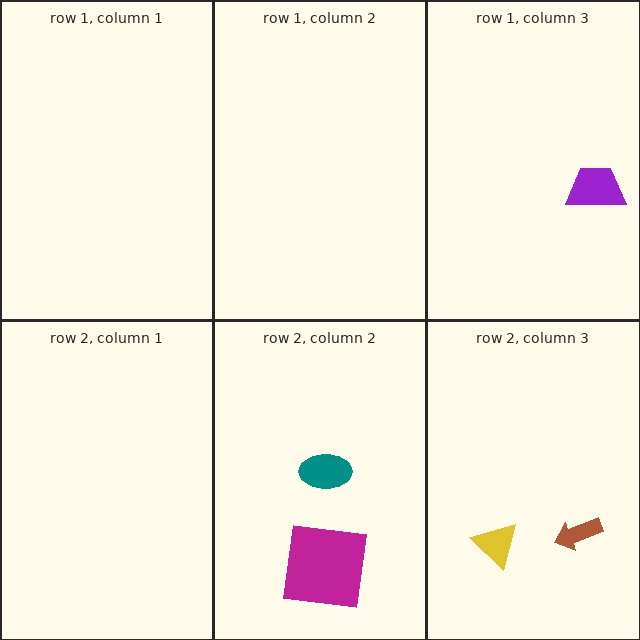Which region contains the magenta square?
The row 2, column 2 region.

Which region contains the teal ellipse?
The row 2, column 2 region.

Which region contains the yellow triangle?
The row 2, column 3 region.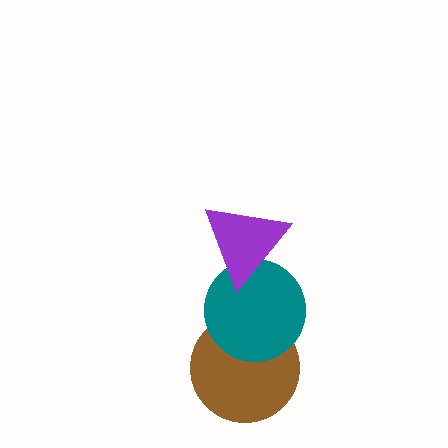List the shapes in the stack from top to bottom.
From top to bottom: the purple triangle, the teal circle, the brown circle.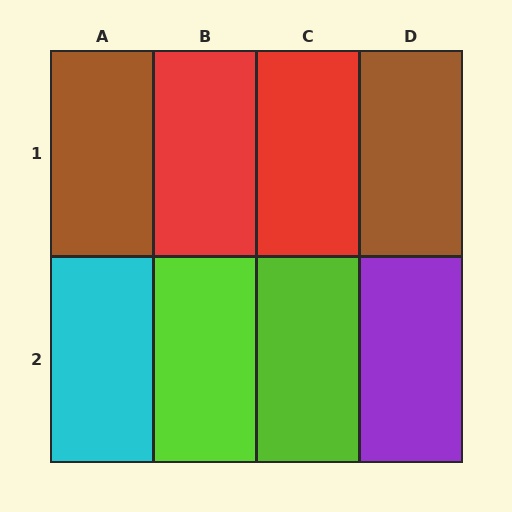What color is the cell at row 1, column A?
Brown.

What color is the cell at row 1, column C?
Red.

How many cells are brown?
2 cells are brown.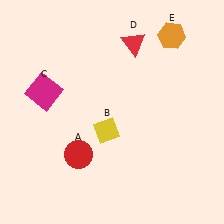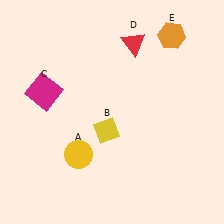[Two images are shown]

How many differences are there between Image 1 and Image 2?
There is 1 difference between the two images.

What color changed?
The circle (A) changed from red in Image 1 to yellow in Image 2.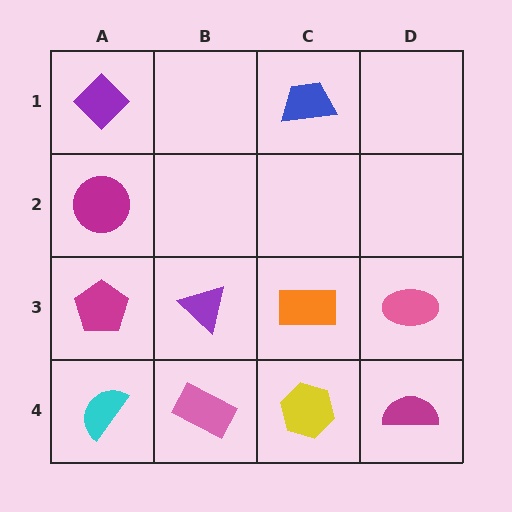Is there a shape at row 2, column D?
No, that cell is empty.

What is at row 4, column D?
A magenta semicircle.